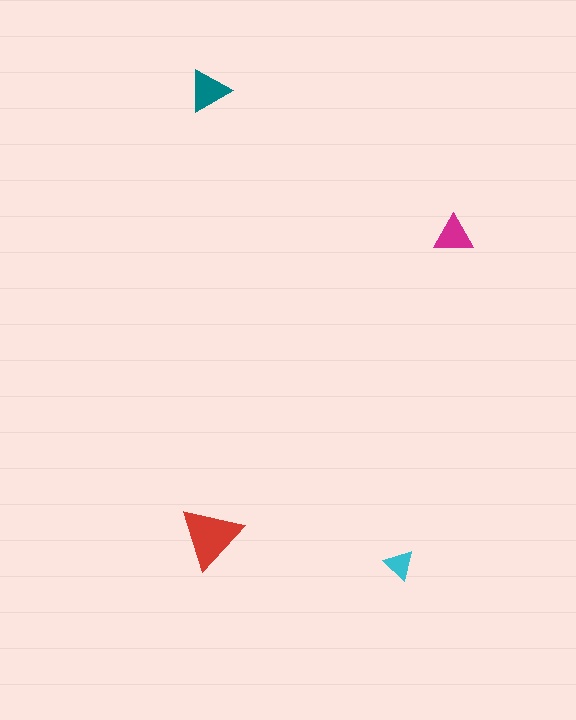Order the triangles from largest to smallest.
the red one, the teal one, the magenta one, the cyan one.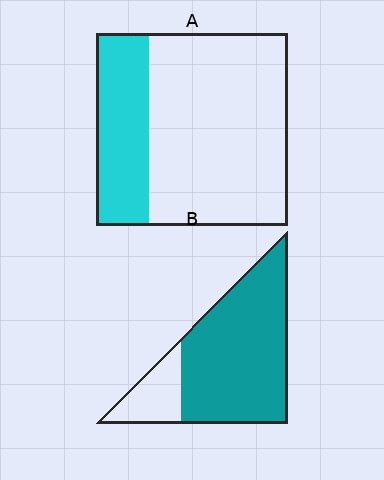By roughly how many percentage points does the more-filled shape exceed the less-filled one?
By roughly 55 percentage points (B over A).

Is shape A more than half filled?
No.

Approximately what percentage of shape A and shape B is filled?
A is approximately 30% and B is approximately 80%.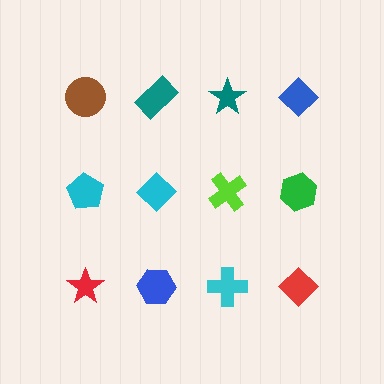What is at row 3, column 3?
A cyan cross.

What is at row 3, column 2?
A blue hexagon.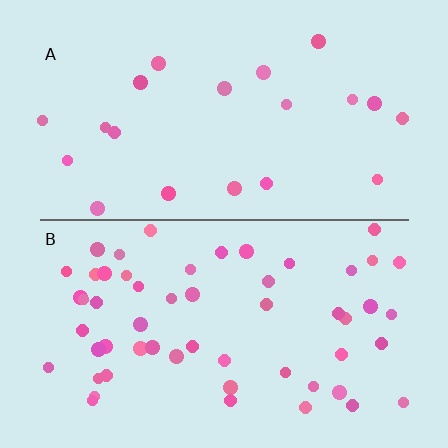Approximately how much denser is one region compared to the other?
Approximately 2.7× — region B over region A.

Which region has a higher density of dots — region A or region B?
B (the bottom).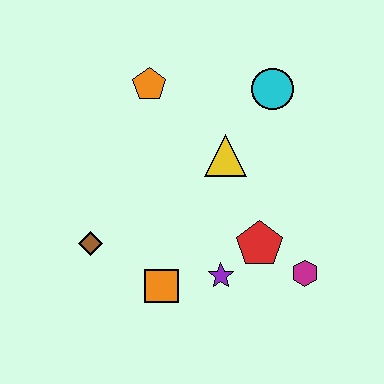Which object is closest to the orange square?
The purple star is closest to the orange square.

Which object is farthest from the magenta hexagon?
The orange pentagon is farthest from the magenta hexagon.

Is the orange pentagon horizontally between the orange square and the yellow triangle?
No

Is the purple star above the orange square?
Yes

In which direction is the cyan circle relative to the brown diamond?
The cyan circle is to the right of the brown diamond.